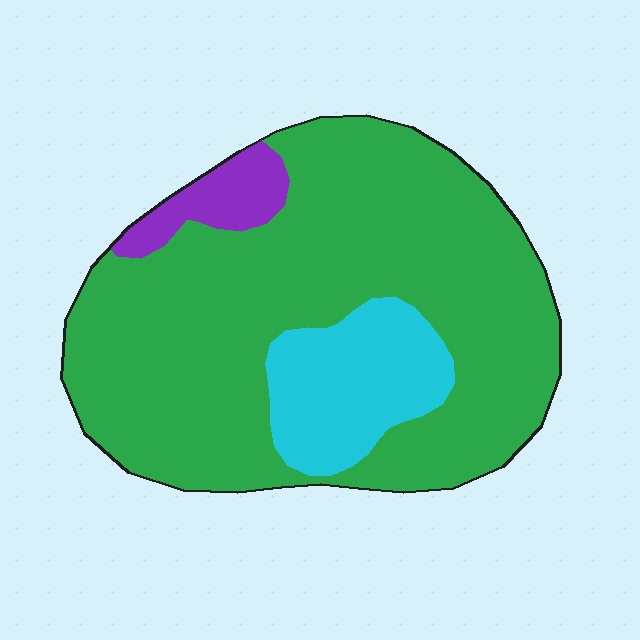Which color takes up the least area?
Purple, at roughly 5%.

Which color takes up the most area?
Green, at roughly 80%.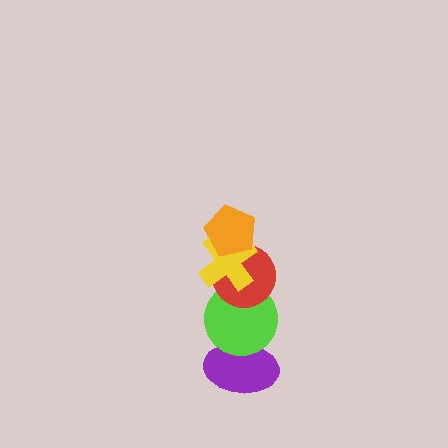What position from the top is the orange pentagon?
The orange pentagon is 1st from the top.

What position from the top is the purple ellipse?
The purple ellipse is 5th from the top.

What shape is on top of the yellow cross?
The orange pentagon is on top of the yellow cross.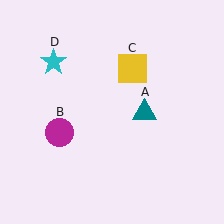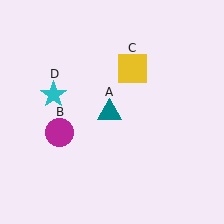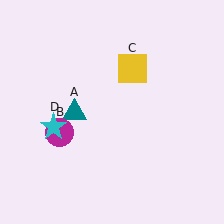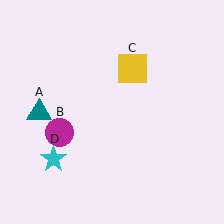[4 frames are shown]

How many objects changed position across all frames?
2 objects changed position: teal triangle (object A), cyan star (object D).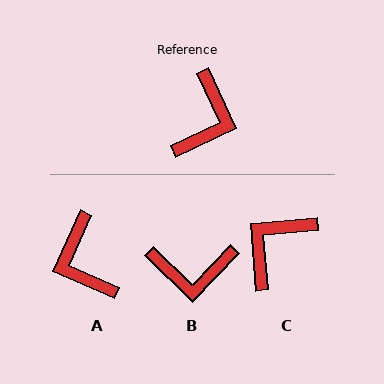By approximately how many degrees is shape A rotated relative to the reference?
Approximately 139 degrees clockwise.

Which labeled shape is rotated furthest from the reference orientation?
C, about 160 degrees away.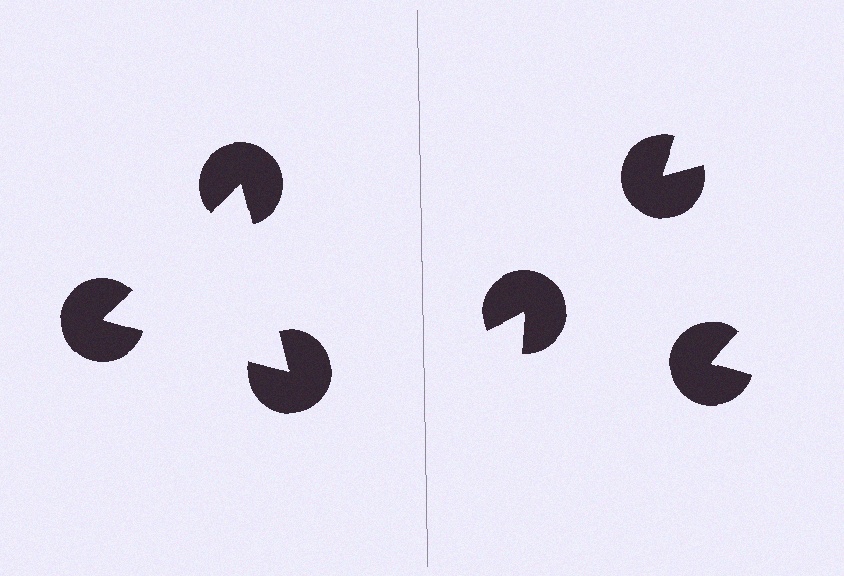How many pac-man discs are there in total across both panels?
6 — 3 on each side.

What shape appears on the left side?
An illusory triangle.